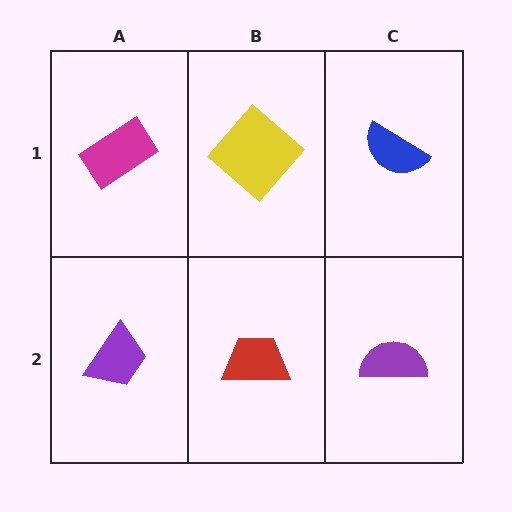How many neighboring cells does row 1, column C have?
2.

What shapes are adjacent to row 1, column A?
A purple trapezoid (row 2, column A), a yellow diamond (row 1, column B).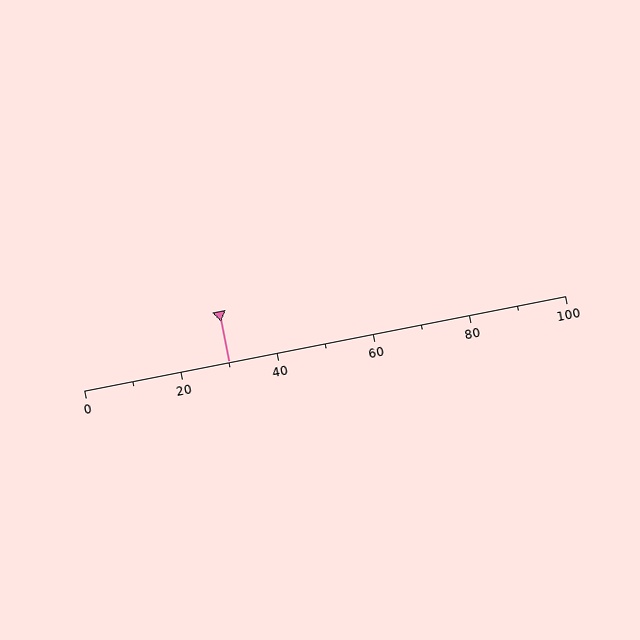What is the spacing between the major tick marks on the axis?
The major ticks are spaced 20 apart.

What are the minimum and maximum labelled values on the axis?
The axis runs from 0 to 100.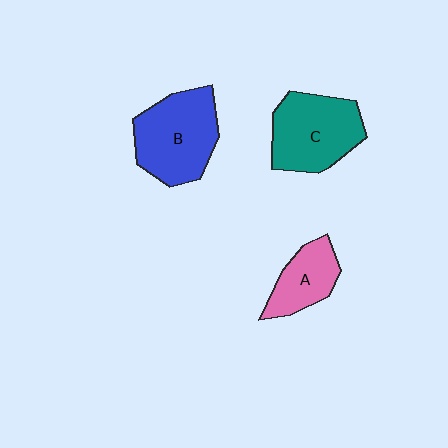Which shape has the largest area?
Shape B (blue).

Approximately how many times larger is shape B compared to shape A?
Approximately 1.7 times.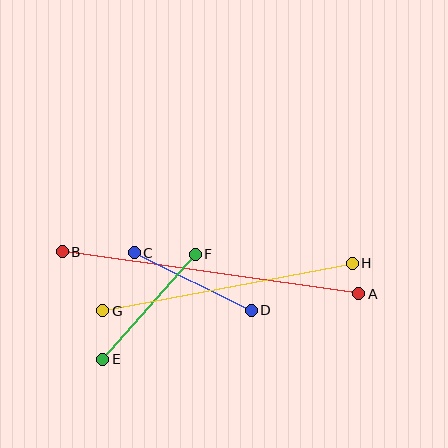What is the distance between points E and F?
The distance is approximately 140 pixels.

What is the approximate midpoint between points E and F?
The midpoint is at approximately (149, 307) pixels.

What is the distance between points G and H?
The distance is approximately 254 pixels.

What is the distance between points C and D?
The distance is approximately 130 pixels.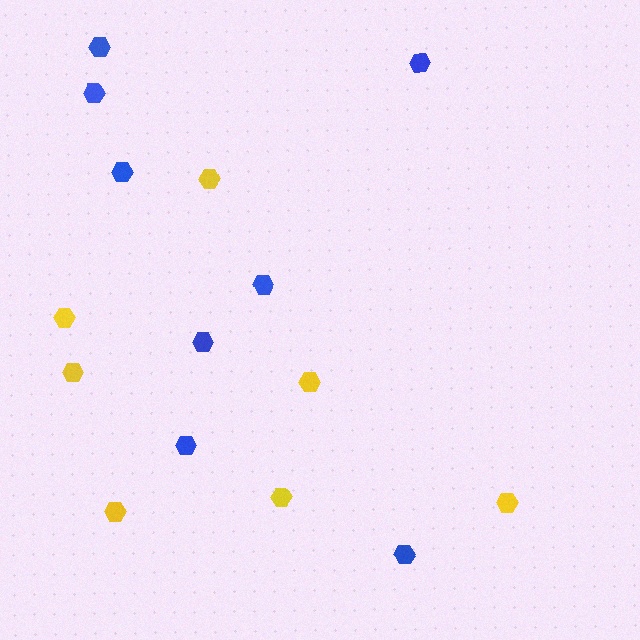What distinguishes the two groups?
There are 2 groups: one group of yellow hexagons (7) and one group of blue hexagons (8).